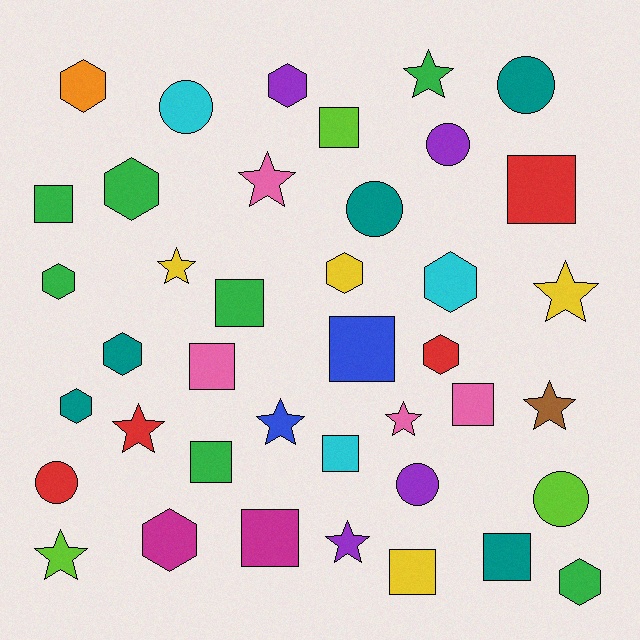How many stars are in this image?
There are 10 stars.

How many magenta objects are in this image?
There are 2 magenta objects.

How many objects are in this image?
There are 40 objects.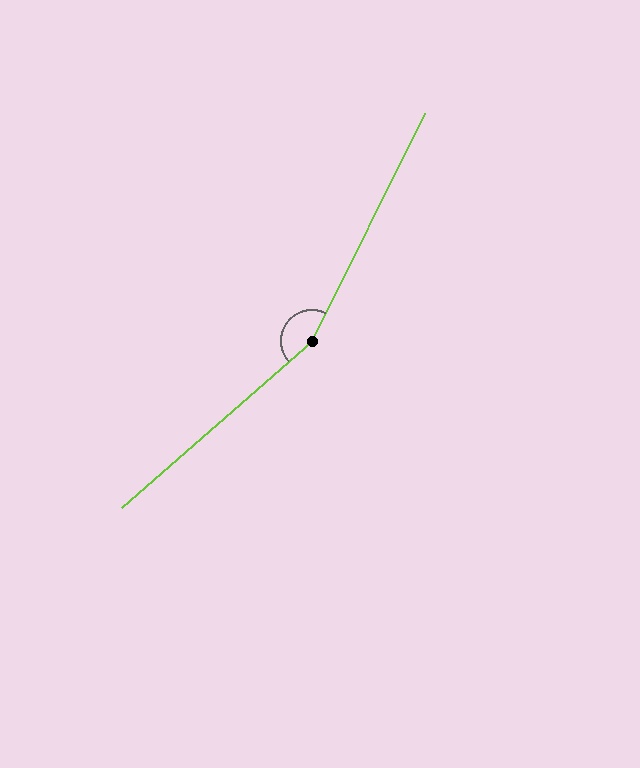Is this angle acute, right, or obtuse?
It is obtuse.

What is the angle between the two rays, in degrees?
Approximately 158 degrees.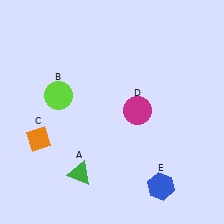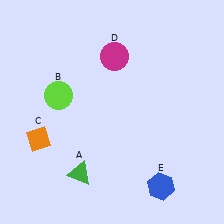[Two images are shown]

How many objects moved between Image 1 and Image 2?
1 object moved between the two images.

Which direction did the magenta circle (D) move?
The magenta circle (D) moved up.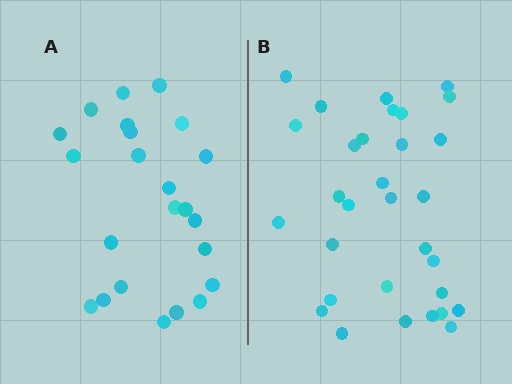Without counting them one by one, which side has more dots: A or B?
Region B (the right region) has more dots.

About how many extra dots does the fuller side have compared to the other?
Region B has roughly 8 or so more dots than region A.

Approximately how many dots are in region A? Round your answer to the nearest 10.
About 20 dots. (The exact count is 23, which rounds to 20.)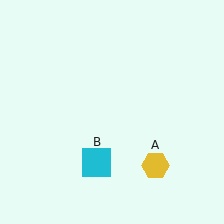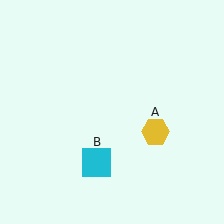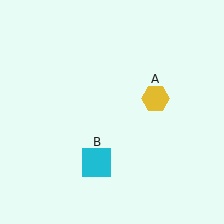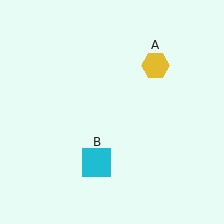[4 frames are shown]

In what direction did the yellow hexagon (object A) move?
The yellow hexagon (object A) moved up.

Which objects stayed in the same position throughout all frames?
Cyan square (object B) remained stationary.